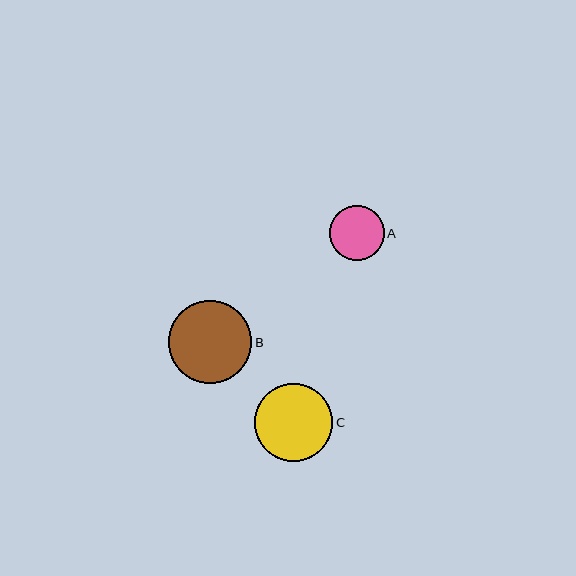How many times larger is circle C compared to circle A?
Circle C is approximately 1.4 times the size of circle A.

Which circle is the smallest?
Circle A is the smallest with a size of approximately 55 pixels.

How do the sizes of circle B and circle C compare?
Circle B and circle C are approximately the same size.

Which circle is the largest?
Circle B is the largest with a size of approximately 83 pixels.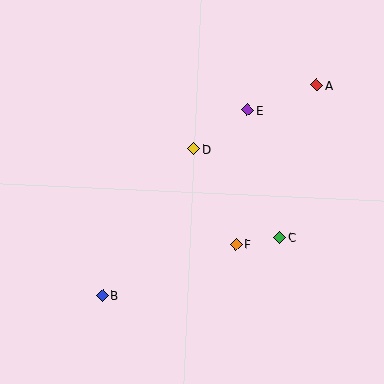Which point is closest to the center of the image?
Point D at (194, 149) is closest to the center.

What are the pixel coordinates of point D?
Point D is at (194, 149).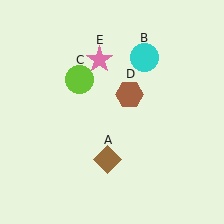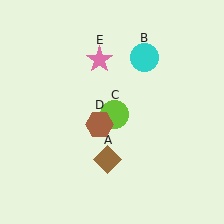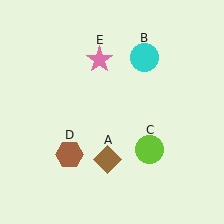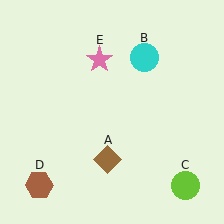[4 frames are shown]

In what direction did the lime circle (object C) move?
The lime circle (object C) moved down and to the right.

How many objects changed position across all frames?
2 objects changed position: lime circle (object C), brown hexagon (object D).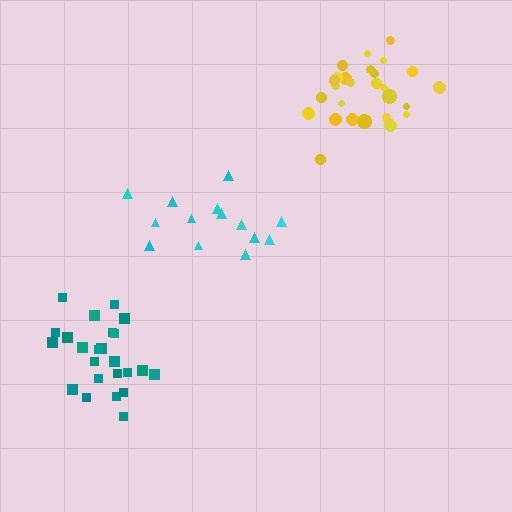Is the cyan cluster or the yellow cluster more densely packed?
Yellow.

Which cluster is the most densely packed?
Yellow.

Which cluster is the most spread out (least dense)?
Cyan.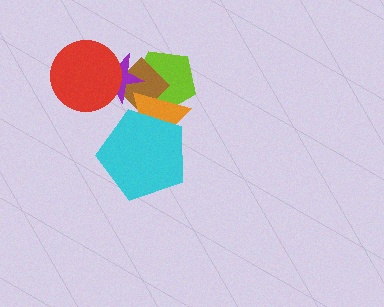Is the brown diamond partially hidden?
Yes, it is partially covered by another shape.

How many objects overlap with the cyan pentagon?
1 object overlaps with the cyan pentagon.